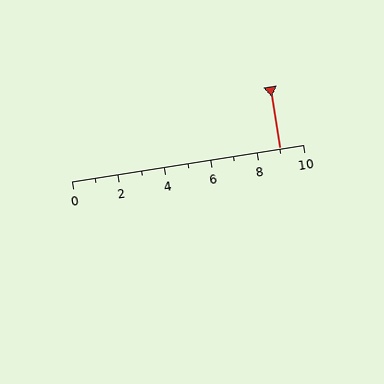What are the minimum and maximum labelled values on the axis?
The axis runs from 0 to 10.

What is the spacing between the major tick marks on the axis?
The major ticks are spaced 2 apart.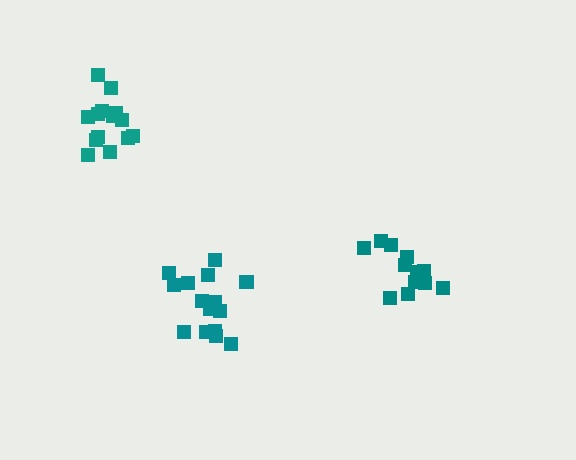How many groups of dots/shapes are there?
There are 3 groups.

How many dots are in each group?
Group 1: 15 dots, Group 2: 13 dots, Group 3: 14 dots (42 total).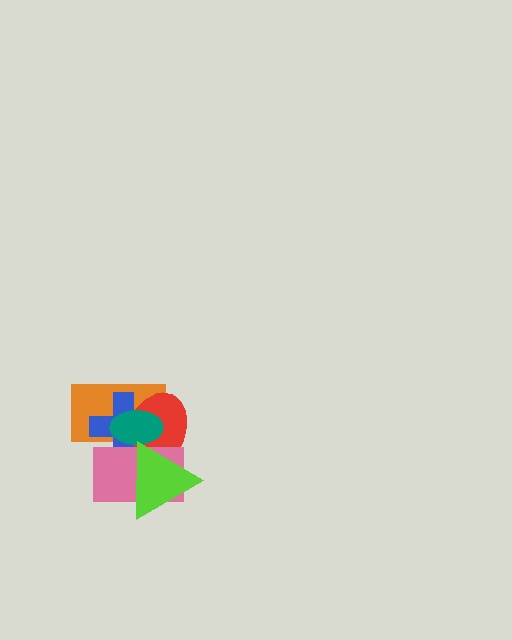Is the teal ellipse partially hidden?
Yes, it is partially covered by another shape.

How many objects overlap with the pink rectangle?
5 objects overlap with the pink rectangle.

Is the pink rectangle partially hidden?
Yes, it is partially covered by another shape.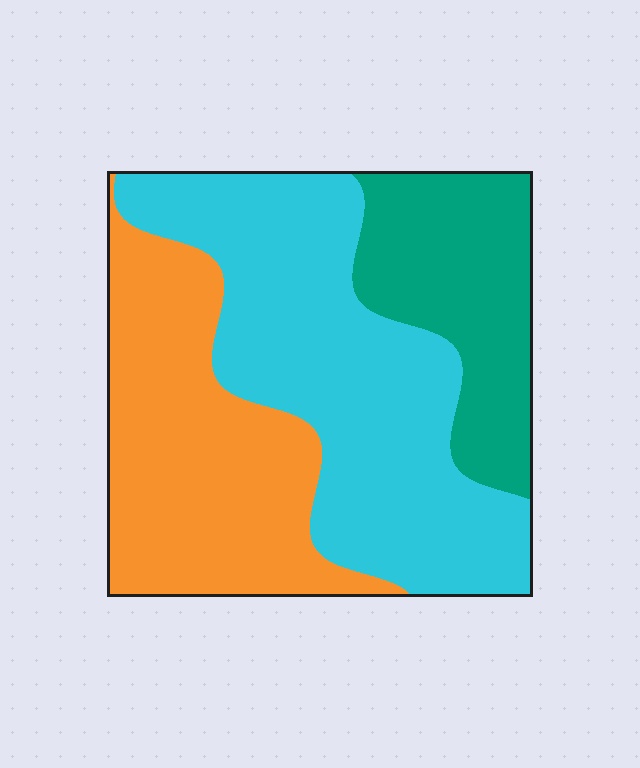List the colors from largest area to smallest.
From largest to smallest: cyan, orange, teal.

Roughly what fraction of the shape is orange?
Orange covers roughly 35% of the shape.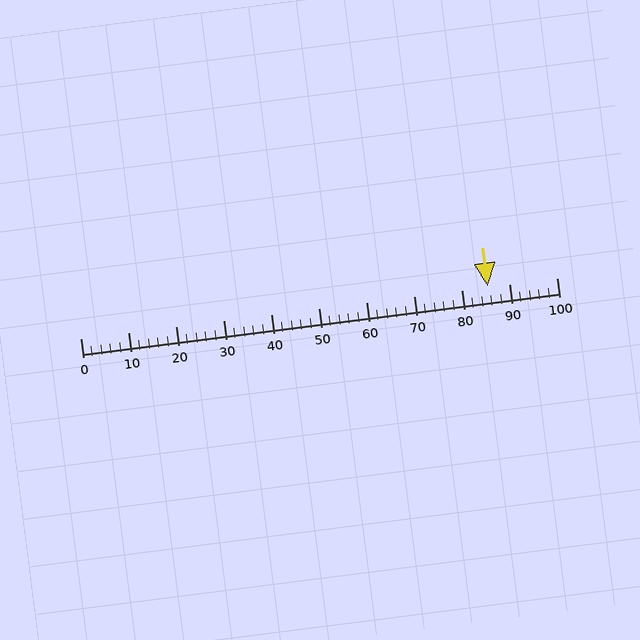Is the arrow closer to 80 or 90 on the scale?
The arrow is closer to 90.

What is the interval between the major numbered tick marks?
The major tick marks are spaced 10 units apart.